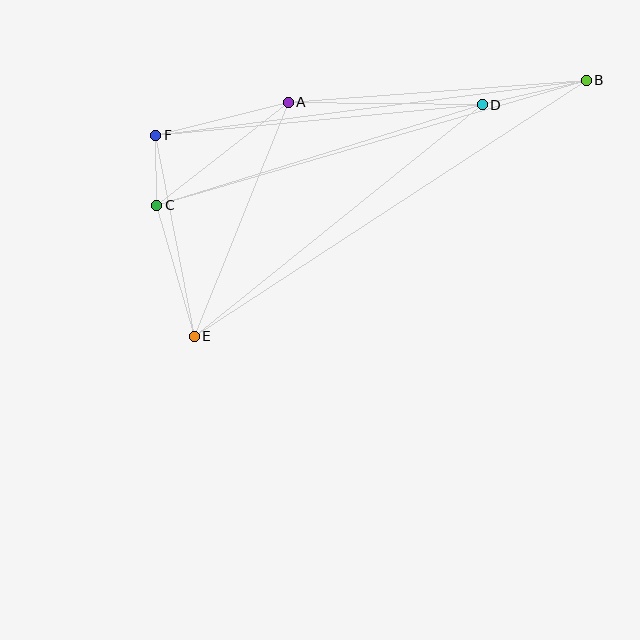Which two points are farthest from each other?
Points B and E are farthest from each other.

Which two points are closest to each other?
Points C and F are closest to each other.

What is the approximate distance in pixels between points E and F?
The distance between E and F is approximately 205 pixels.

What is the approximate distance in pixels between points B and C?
The distance between B and C is approximately 447 pixels.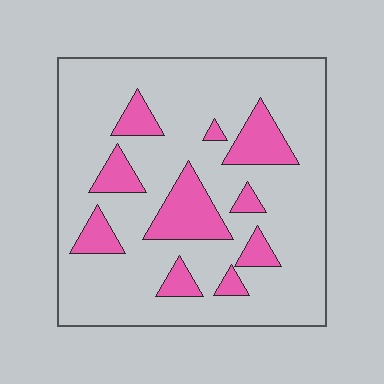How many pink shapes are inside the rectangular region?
10.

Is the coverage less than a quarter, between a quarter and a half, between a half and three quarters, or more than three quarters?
Less than a quarter.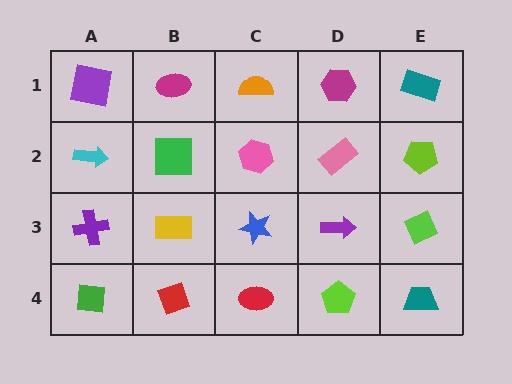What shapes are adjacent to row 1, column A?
A cyan arrow (row 2, column A), a magenta ellipse (row 1, column B).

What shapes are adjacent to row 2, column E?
A teal rectangle (row 1, column E), a lime diamond (row 3, column E), a pink rectangle (row 2, column D).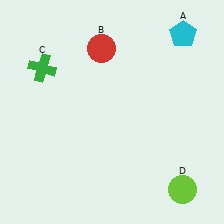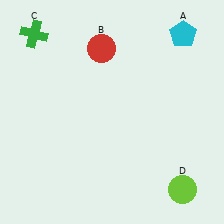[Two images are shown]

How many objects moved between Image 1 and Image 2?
1 object moved between the two images.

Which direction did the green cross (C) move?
The green cross (C) moved up.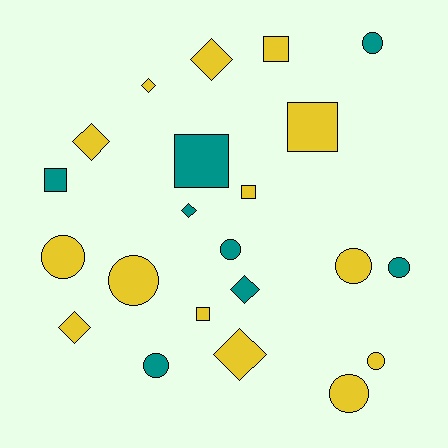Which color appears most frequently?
Yellow, with 14 objects.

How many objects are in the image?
There are 22 objects.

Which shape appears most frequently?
Circle, with 9 objects.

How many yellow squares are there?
There are 4 yellow squares.